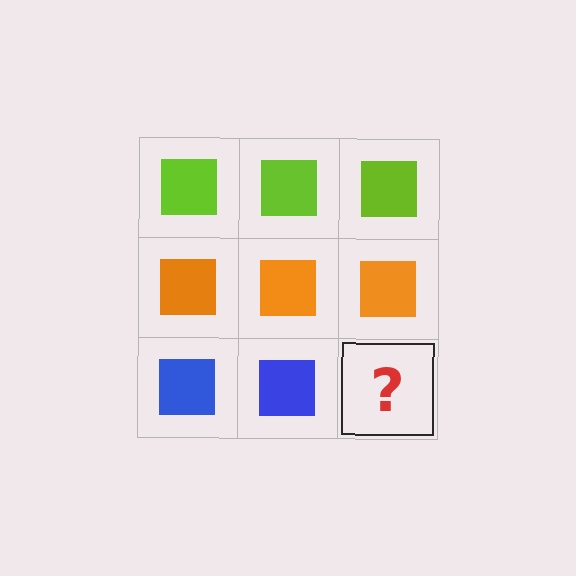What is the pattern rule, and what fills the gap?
The rule is that each row has a consistent color. The gap should be filled with a blue square.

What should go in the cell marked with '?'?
The missing cell should contain a blue square.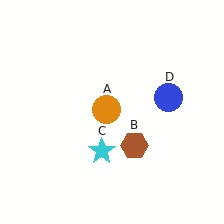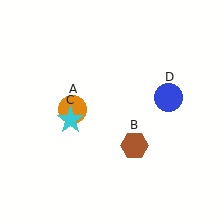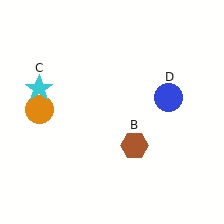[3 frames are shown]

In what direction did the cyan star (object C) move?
The cyan star (object C) moved up and to the left.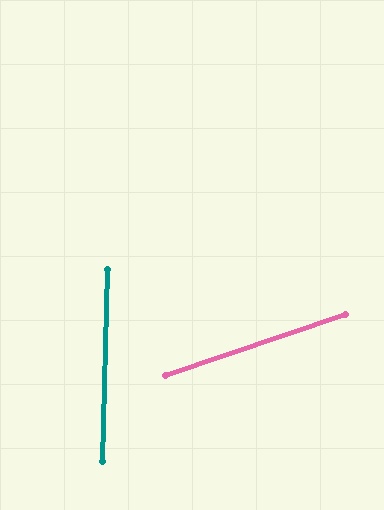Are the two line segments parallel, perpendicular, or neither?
Neither parallel nor perpendicular — they differ by about 70°.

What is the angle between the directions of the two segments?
Approximately 70 degrees.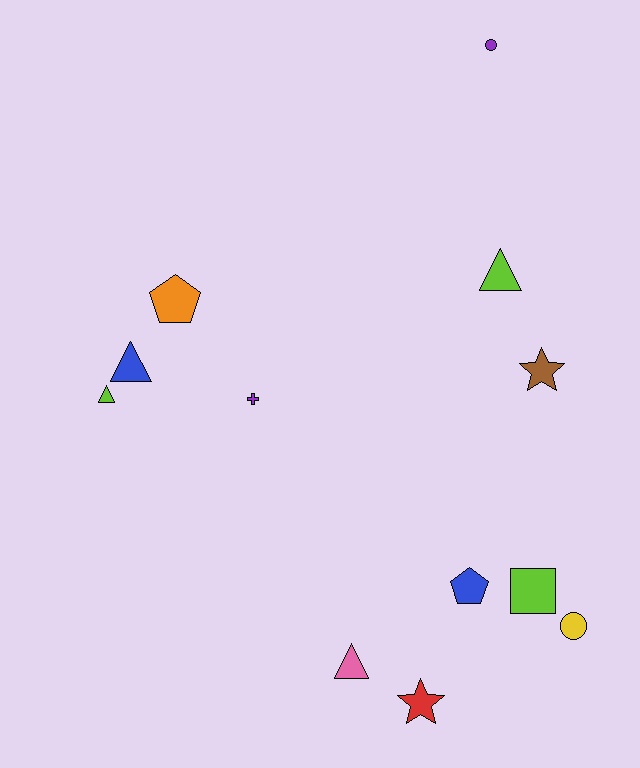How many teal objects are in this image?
There are no teal objects.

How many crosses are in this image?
There is 1 cross.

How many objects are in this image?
There are 12 objects.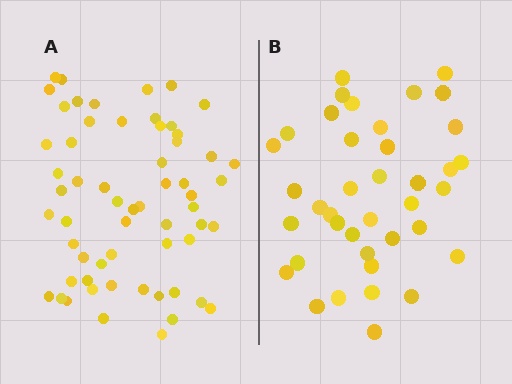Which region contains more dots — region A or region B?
Region A (the left region) has more dots.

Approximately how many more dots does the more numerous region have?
Region A has approximately 20 more dots than region B.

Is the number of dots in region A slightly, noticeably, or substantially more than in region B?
Region A has substantially more. The ratio is roughly 1.5 to 1.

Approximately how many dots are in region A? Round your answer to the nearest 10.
About 60 dots.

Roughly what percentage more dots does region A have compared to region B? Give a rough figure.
About 55% more.